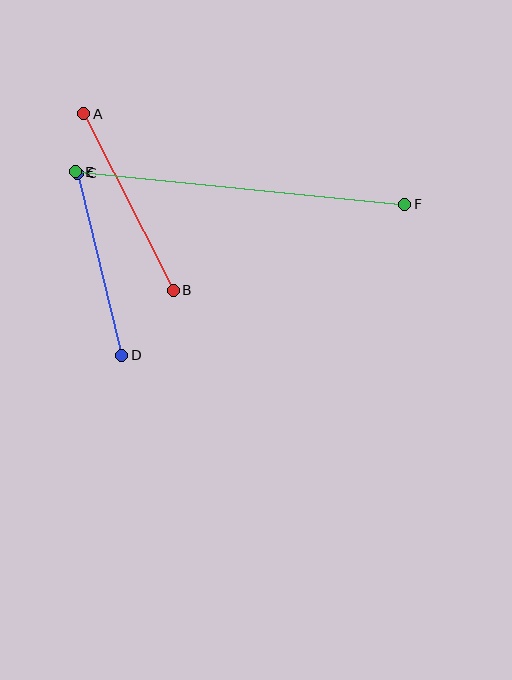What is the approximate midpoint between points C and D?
The midpoint is at approximately (100, 264) pixels.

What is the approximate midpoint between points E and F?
The midpoint is at approximately (240, 188) pixels.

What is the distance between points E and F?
The distance is approximately 331 pixels.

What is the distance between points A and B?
The distance is approximately 198 pixels.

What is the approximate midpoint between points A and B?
The midpoint is at approximately (128, 202) pixels.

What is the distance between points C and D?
The distance is approximately 187 pixels.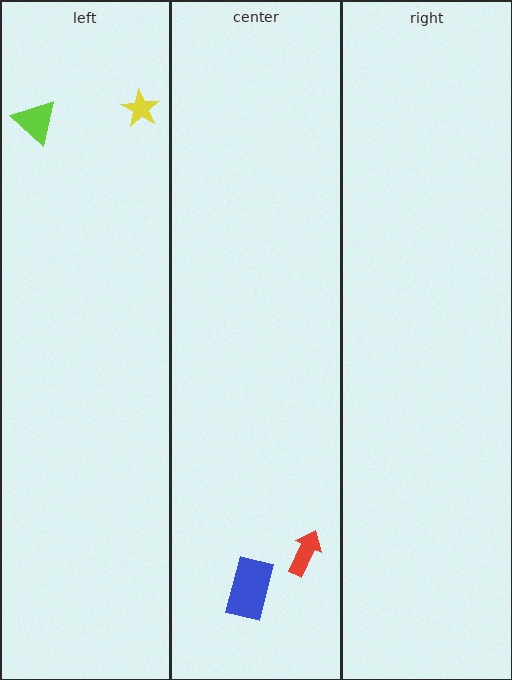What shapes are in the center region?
The red arrow, the blue rectangle.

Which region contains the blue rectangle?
The center region.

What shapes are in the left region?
The lime triangle, the yellow star.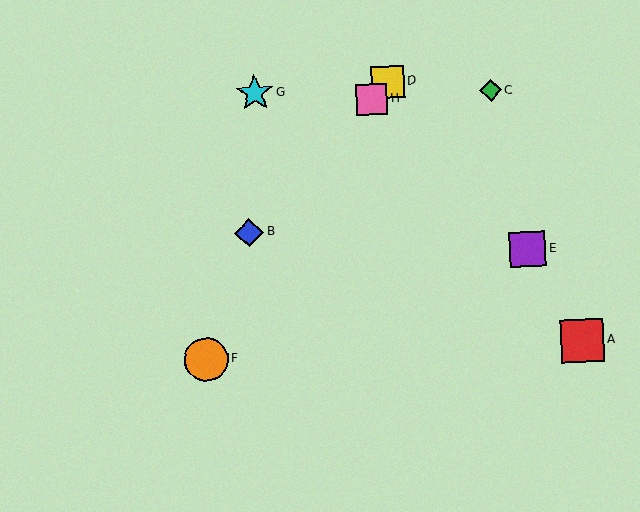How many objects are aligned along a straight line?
3 objects (B, D, H) are aligned along a straight line.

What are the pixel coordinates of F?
Object F is at (206, 360).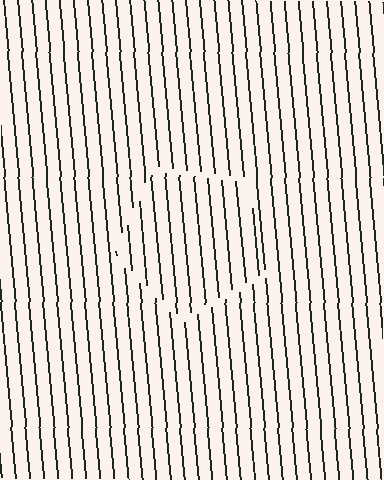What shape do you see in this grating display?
An illusory pentagon. The interior of the shape contains the same grating, shifted by half a period — the contour is defined by the phase discontinuity where line-ends from the inner and outer gratings abut.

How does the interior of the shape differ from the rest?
The interior of the shape contains the same grating, shifted by half a period — the contour is defined by the phase discontinuity where line-ends from the inner and outer gratings abut.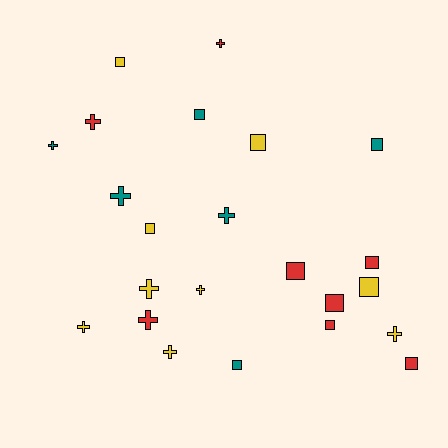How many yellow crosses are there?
There are 5 yellow crosses.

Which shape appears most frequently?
Square, with 12 objects.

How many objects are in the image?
There are 23 objects.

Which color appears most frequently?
Yellow, with 9 objects.